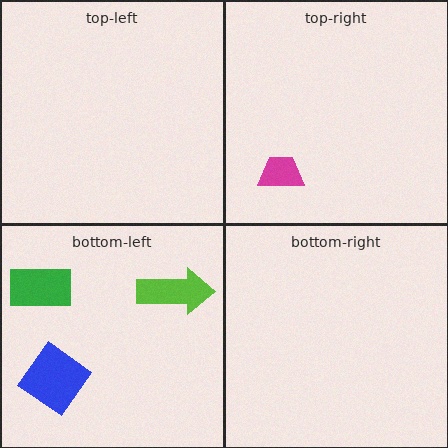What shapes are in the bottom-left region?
The blue diamond, the green rectangle, the lime arrow.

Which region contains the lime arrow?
The bottom-left region.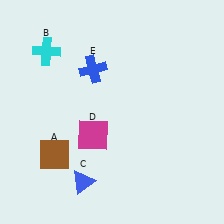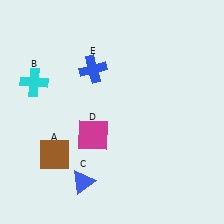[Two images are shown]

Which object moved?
The cyan cross (B) moved down.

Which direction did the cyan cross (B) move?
The cyan cross (B) moved down.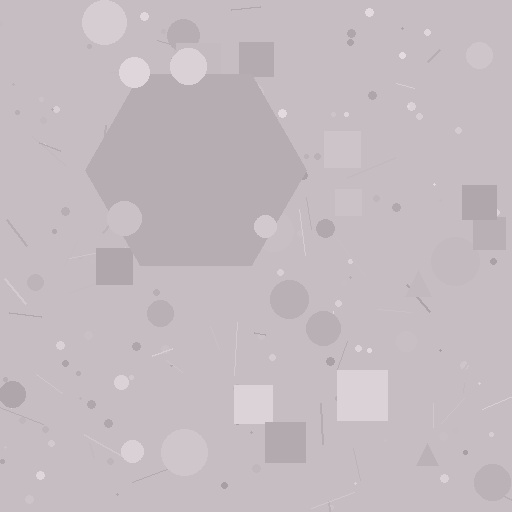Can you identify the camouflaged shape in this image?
The camouflaged shape is a hexagon.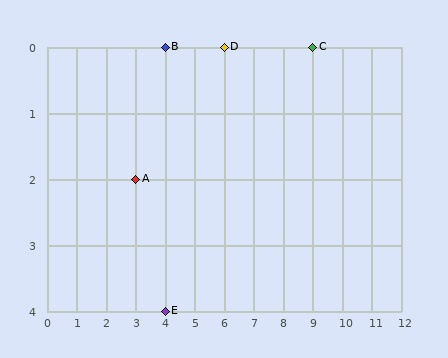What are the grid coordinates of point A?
Point A is at grid coordinates (3, 2).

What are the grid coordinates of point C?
Point C is at grid coordinates (9, 0).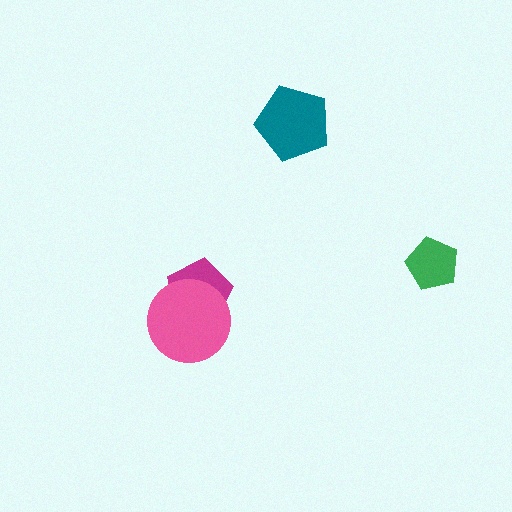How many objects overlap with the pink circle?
1 object overlaps with the pink circle.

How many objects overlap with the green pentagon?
0 objects overlap with the green pentagon.